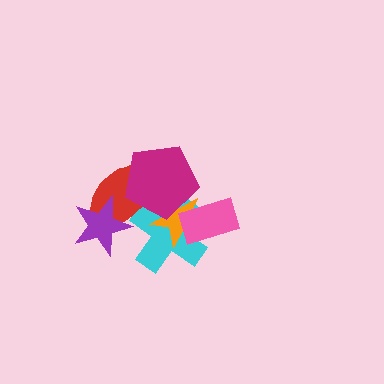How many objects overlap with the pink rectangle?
2 objects overlap with the pink rectangle.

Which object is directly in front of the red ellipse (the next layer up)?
The purple star is directly in front of the red ellipse.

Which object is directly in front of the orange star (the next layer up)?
The pink rectangle is directly in front of the orange star.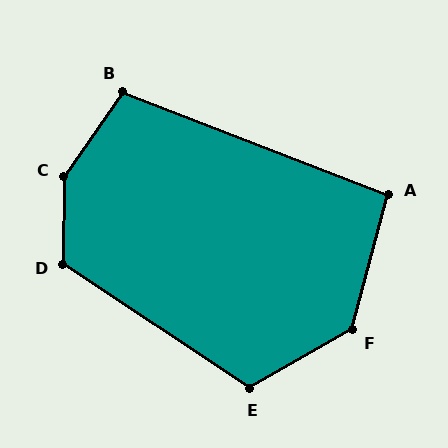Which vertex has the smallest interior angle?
A, at approximately 96 degrees.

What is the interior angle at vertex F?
Approximately 134 degrees (obtuse).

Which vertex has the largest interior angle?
C, at approximately 147 degrees.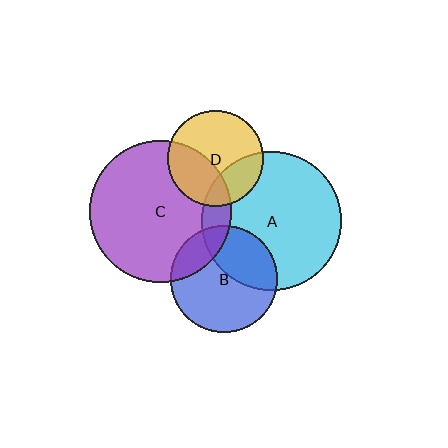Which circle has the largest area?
Circle C (purple).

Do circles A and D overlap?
Yes.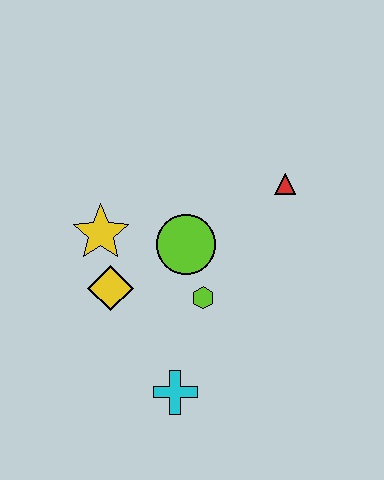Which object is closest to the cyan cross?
The lime hexagon is closest to the cyan cross.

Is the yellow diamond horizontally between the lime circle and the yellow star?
Yes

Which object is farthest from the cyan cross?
The red triangle is farthest from the cyan cross.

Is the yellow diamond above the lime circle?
No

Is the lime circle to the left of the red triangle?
Yes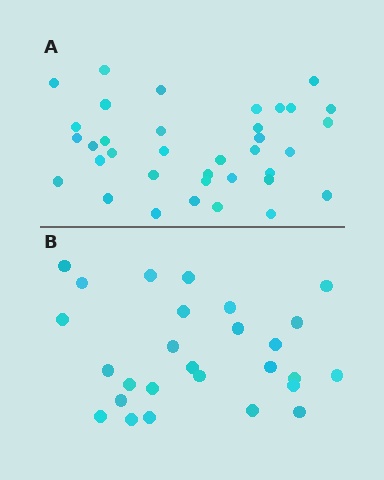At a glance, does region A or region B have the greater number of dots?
Region A (the top region) has more dots.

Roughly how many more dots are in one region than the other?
Region A has roughly 8 or so more dots than region B.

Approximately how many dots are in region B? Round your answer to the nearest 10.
About 30 dots. (The exact count is 27, which rounds to 30.)